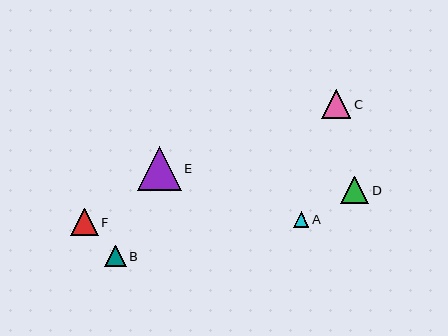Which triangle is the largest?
Triangle E is the largest with a size of approximately 43 pixels.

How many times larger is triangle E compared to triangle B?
Triangle E is approximately 2.0 times the size of triangle B.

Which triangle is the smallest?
Triangle A is the smallest with a size of approximately 16 pixels.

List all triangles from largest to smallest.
From largest to smallest: E, C, D, F, B, A.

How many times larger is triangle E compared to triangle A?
Triangle E is approximately 2.8 times the size of triangle A.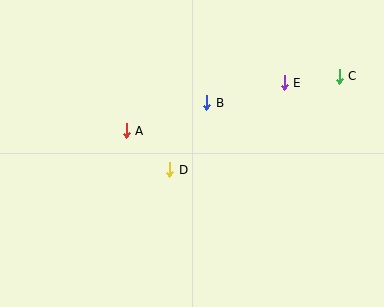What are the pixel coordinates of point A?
Point A is at (126, 131).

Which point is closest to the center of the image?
Point D at (170, 170) is closest to the center.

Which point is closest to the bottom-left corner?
Point A is closest to the bottom-left corner.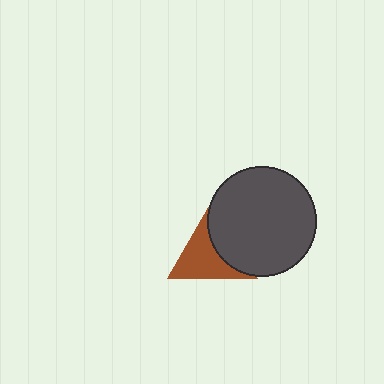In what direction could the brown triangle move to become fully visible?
The brown triangle could move left. That would shift it out from behind the dark gray circle entirely.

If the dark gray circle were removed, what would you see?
You would see the complete brown triangle.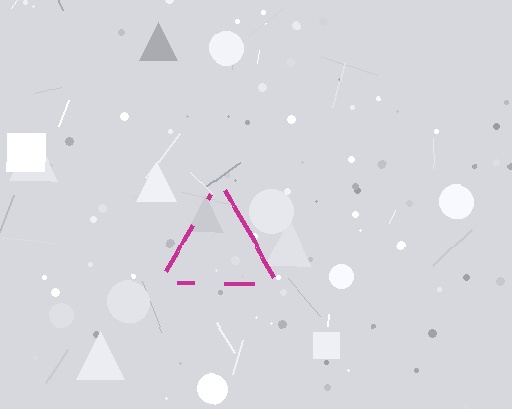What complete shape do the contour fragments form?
The contour fragments form a triangle.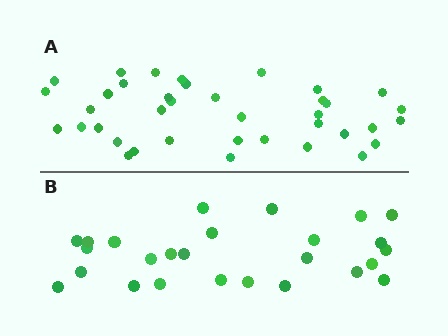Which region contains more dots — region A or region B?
Region A (the top region) has more dots.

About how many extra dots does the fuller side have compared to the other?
Region A has roughly 12 or so more dots than region B.